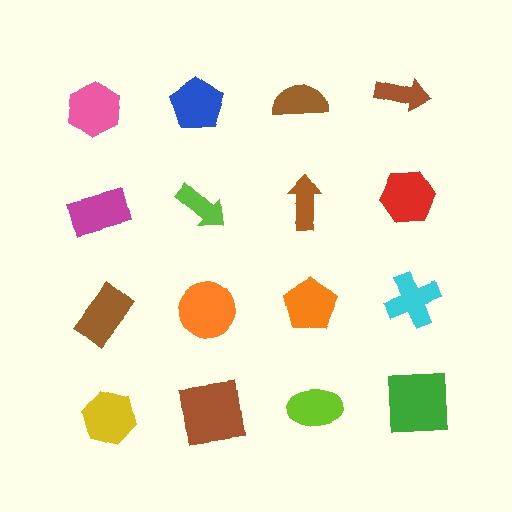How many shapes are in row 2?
4 shapes.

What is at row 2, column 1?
A magenta rectangle.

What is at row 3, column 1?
A brown rectangle.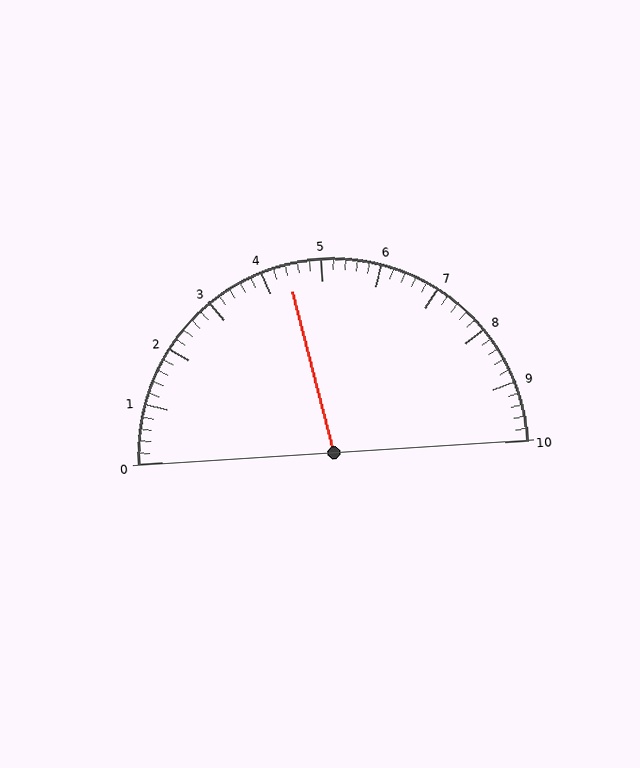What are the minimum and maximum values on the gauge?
The gauge ranges from 0 to 10.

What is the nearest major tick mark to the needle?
The nearest major tick mark is 4.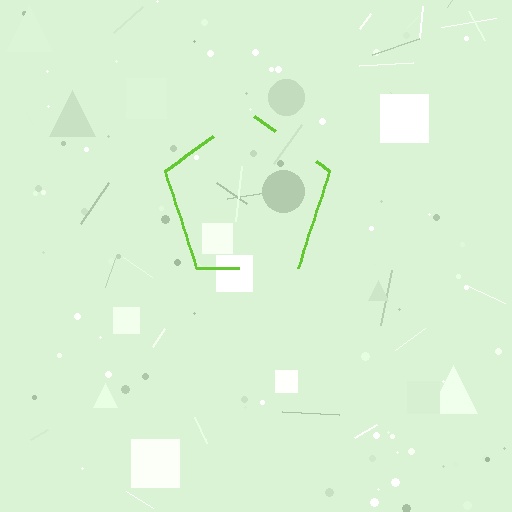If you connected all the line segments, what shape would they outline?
They would outline a pentagon.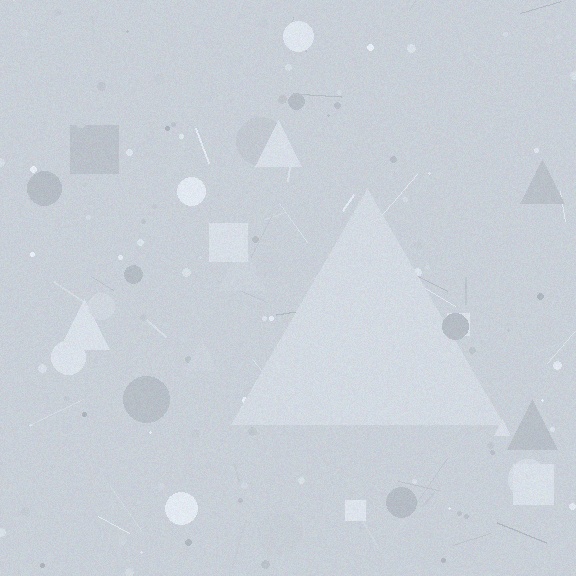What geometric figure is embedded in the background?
A triangle is embedded in the background.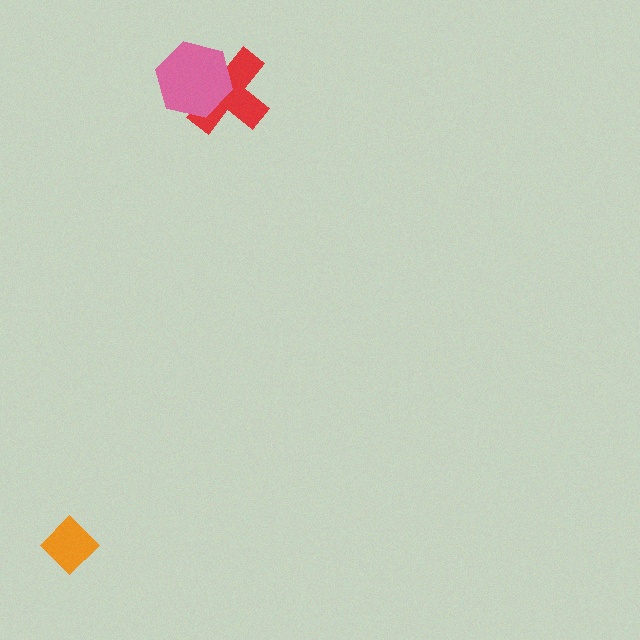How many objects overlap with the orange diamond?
0 objects overlap with the orange diamond.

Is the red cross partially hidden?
Yes, it is partially covered by another shape.